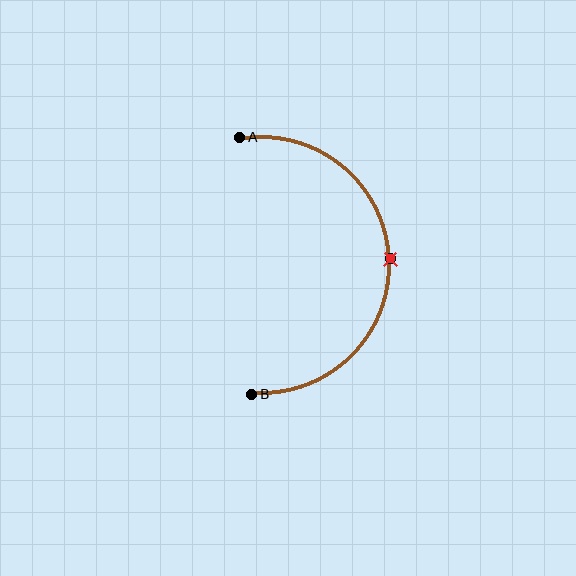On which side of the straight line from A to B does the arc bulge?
The arc bulges to the right of the straight line connecting A and B.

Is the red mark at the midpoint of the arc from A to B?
Yes. The red mark lies on the arc at equal arc-length from both A and B — it is the arc midpoint.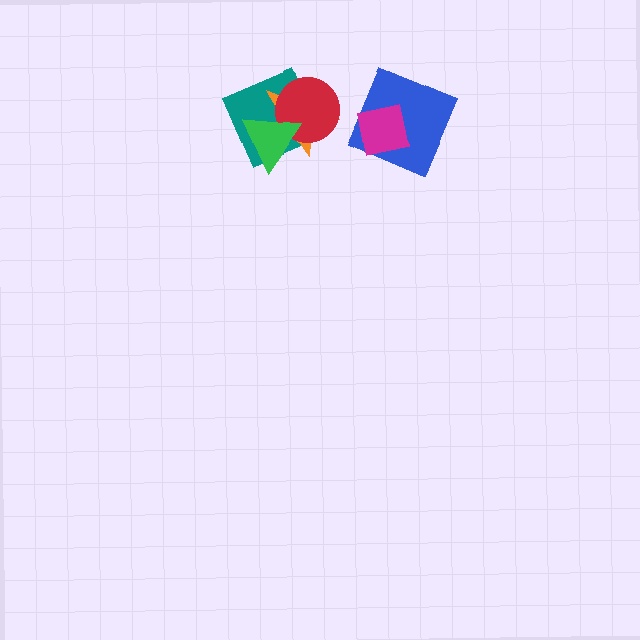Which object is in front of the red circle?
The green triangle is in front of the red circle.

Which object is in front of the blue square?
The magenta square is in front of the blue square.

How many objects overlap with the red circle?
3 objects overlap with the red circle.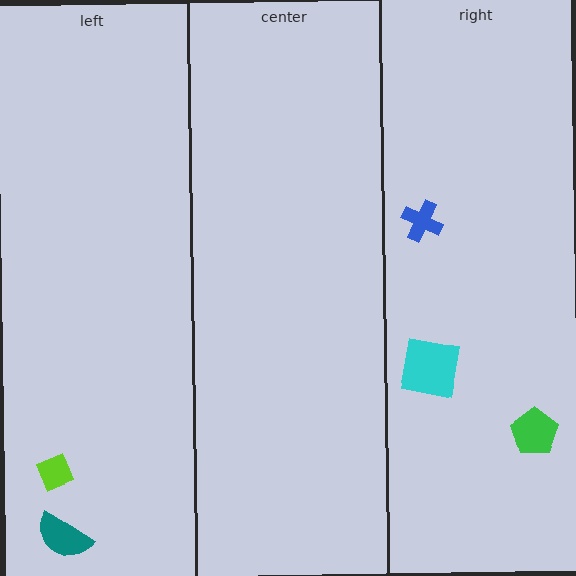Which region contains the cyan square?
The right region.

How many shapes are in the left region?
2.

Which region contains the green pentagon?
The right region.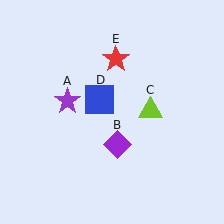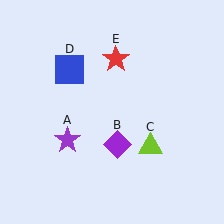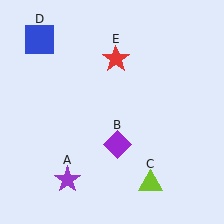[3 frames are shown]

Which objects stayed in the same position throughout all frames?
Purple diamond (object B) and red star (object E) remained stationary.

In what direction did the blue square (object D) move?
The blue square (object D) moved up and to the left.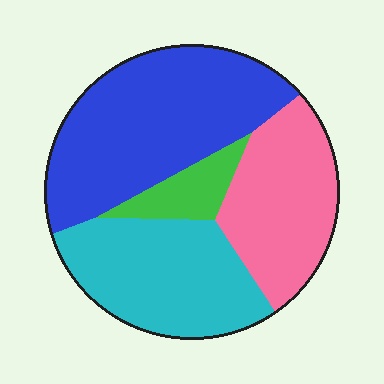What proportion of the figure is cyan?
Cyan covers 28% of the figure.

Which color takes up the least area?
Green, at roughly 10%.